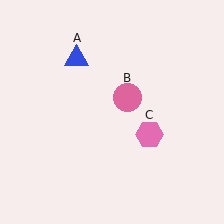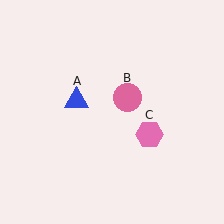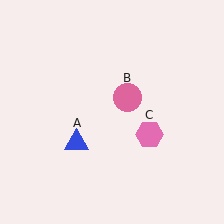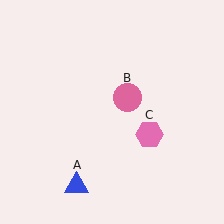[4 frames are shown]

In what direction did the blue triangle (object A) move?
The blue triangle (object A) moved down.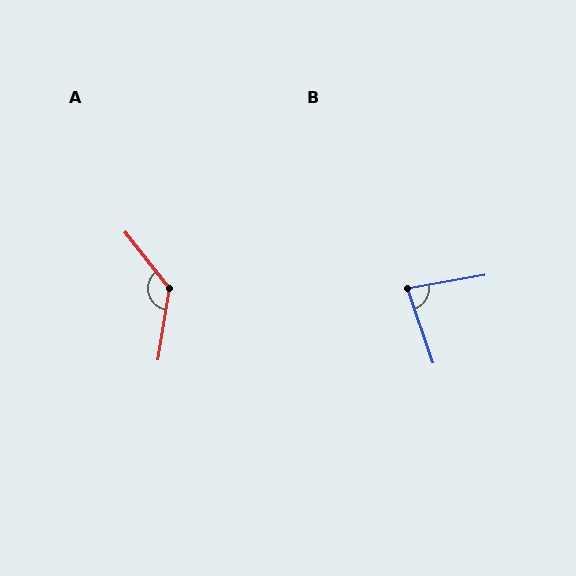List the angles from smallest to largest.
B (81°), A (133°).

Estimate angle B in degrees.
Approximately 81 degrees.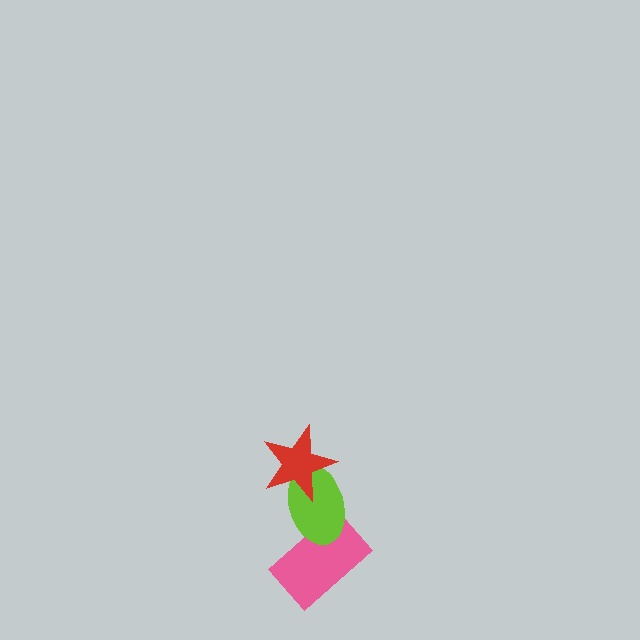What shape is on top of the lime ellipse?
The red star is on top of the lime ellipse.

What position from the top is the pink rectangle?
The pink rectangle is 3rd from the top.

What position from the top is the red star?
The red star is 1st from the top.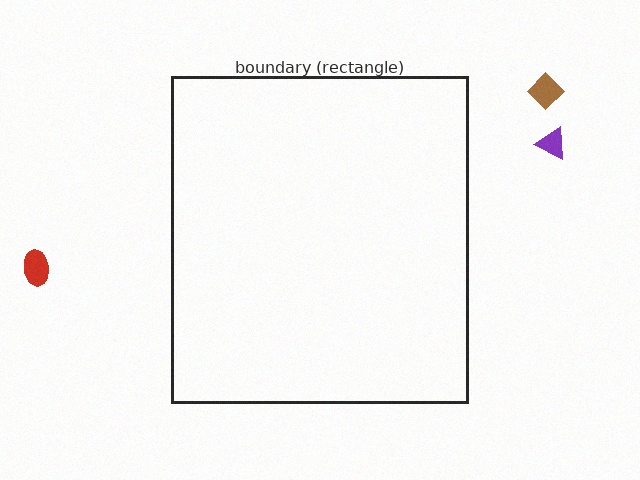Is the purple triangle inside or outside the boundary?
Outside.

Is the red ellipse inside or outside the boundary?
Outside.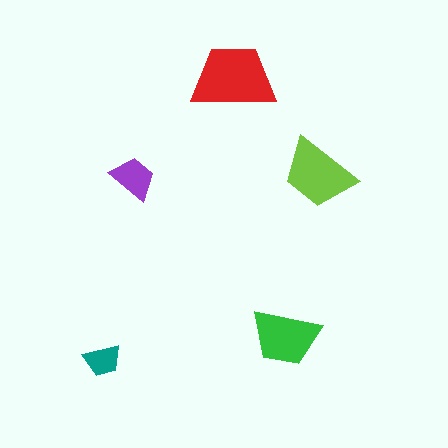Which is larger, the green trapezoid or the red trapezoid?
The red one.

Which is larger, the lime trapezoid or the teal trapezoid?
The lime one.